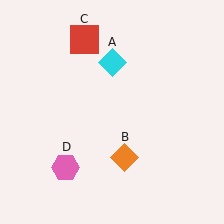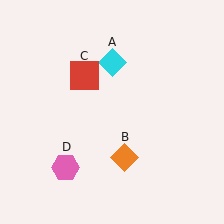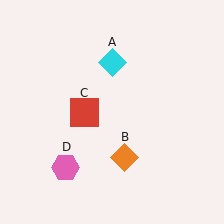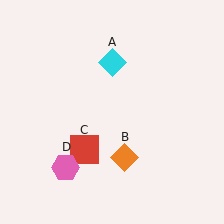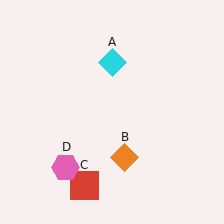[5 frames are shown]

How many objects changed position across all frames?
1 object changed position: red square (object C).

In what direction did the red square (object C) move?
The red square (object C) moved down.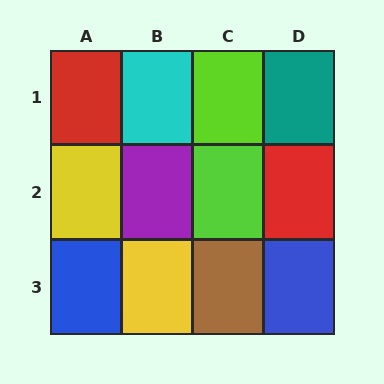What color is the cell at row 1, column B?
Cyan.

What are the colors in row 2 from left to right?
Yellow, purple, lime, red.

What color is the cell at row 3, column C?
Brown.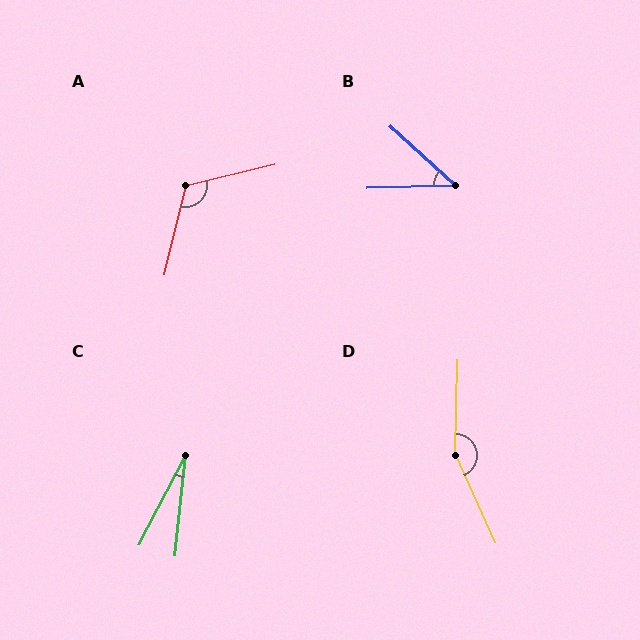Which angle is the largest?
D, at approximately 154 degrees.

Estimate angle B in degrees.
Approximately 44 degrees.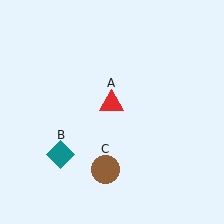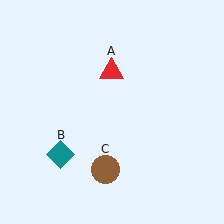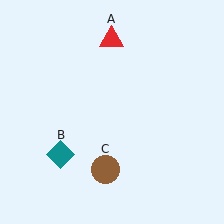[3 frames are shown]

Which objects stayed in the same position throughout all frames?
Teal diamond (object B) and brown circle (object C) remained stationary.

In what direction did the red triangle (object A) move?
The red triangle (object A) moved up.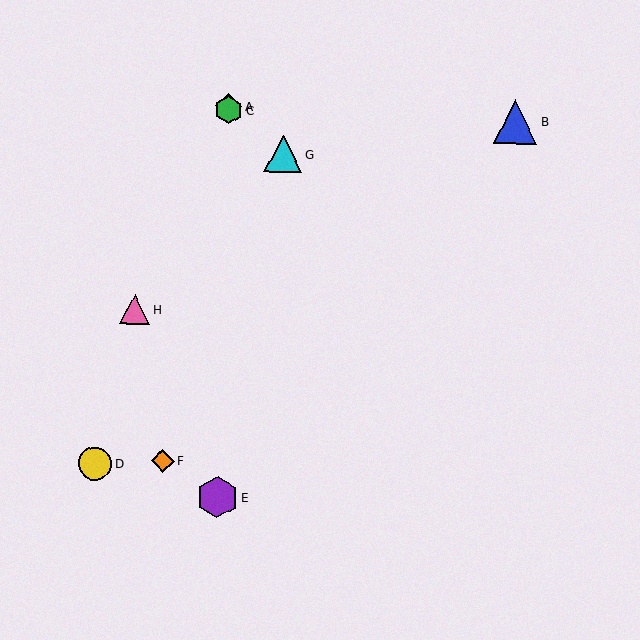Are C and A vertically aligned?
Yes, both are at x≈229.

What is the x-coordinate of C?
Object C is at x≈229.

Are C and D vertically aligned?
No, C is at x≈229 and D is at x≈95.